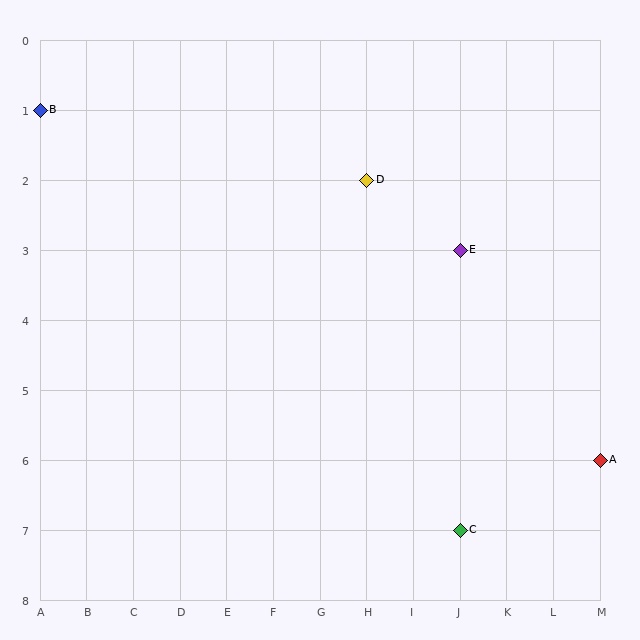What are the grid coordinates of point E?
Point E is at grid coordinates (J, 3).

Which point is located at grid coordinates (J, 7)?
Point C is at (J, 7).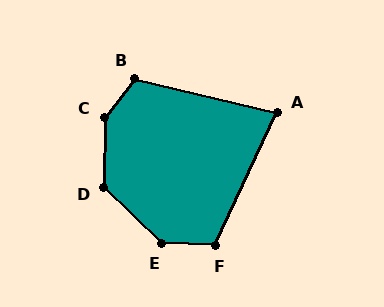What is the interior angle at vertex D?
Approximately 133 degrees (obtuse).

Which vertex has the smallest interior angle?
A, at approximately 78 degrees.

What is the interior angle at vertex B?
Approximately 114 degrees (obtuse).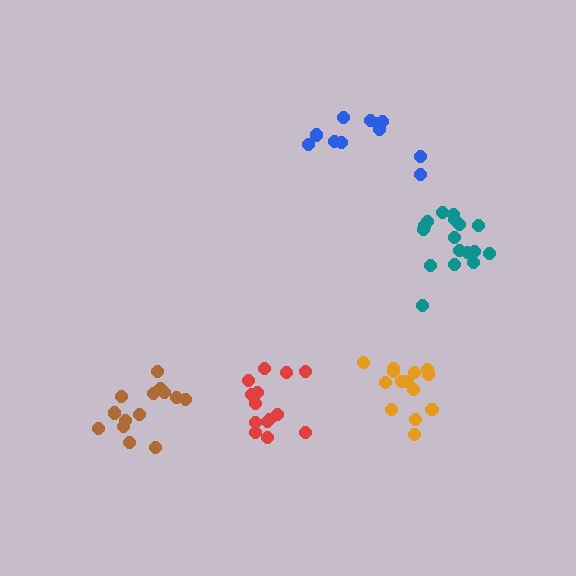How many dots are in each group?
Group 1: 11 dots, Group 2: 14 dots, Group 3: 17 dots, Group 4: 14 dots, Group 5: 14 dots (70 total).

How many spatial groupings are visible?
There are 5 spatial groupings.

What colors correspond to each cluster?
The clusters are colored: blue, red, teal, brown, orange.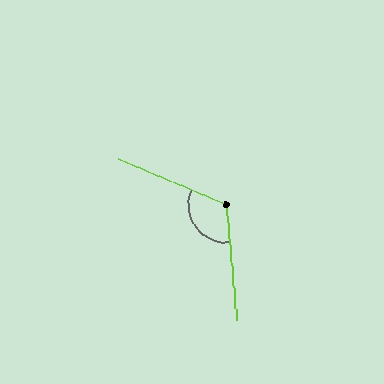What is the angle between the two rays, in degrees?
Approximately 117 degrees.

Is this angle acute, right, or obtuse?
It is obtuse.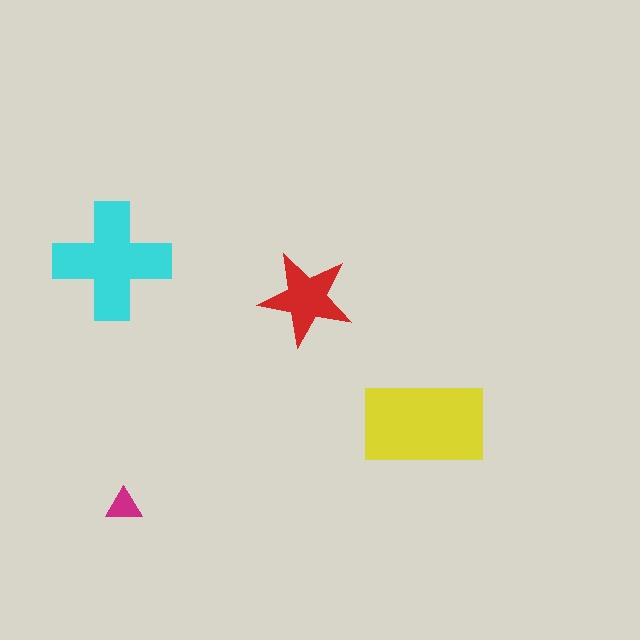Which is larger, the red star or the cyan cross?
The cyan cross.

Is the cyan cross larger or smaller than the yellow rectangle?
Smaller.